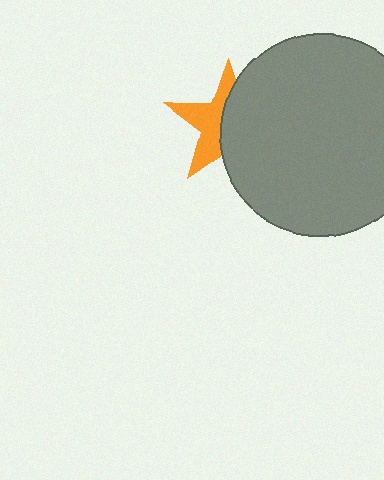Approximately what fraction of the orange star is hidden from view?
Roughly 53% of the orange star is hidden behind the gray circle.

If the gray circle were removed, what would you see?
You would see the complete orange star.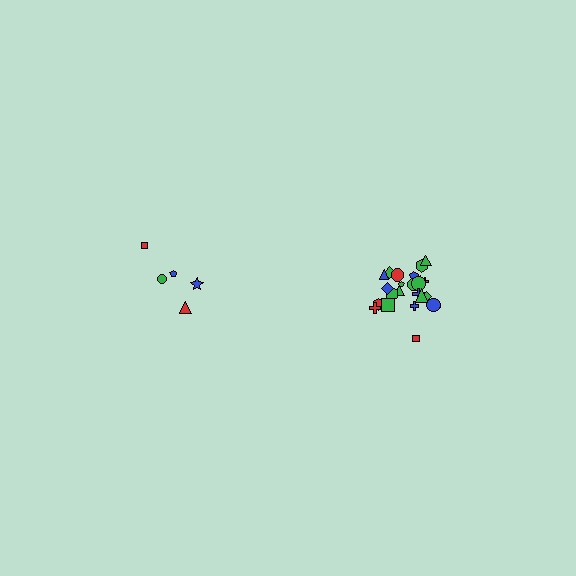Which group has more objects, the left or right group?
The right group.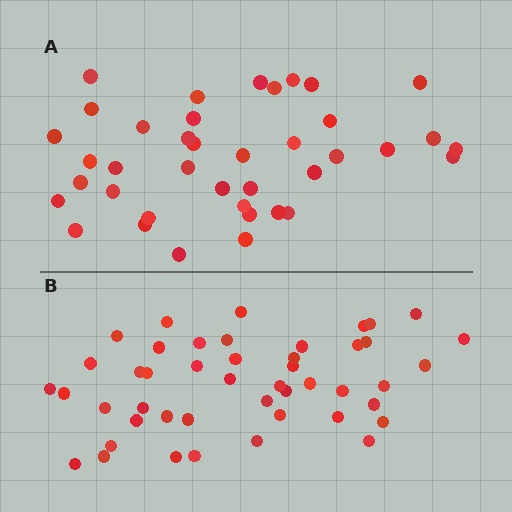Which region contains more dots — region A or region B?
Region B (the bottom region) has more dots.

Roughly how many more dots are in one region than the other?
Region B has roughly 8 or so more dots than region A.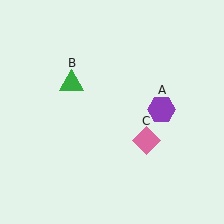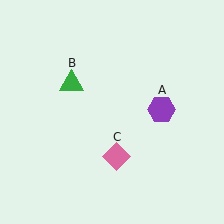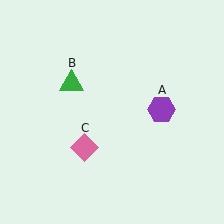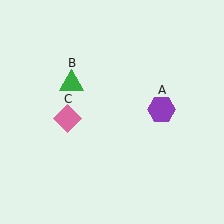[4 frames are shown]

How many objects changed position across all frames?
1 object changed position: pink diamond (object C).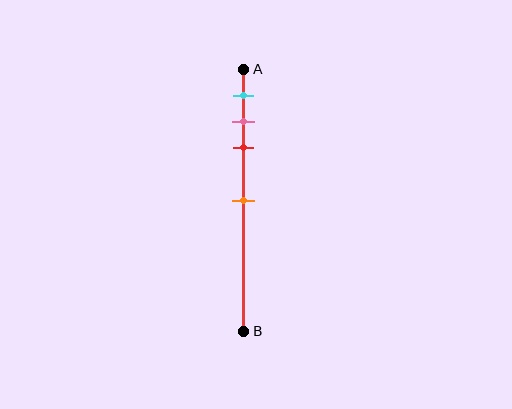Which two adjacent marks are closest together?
The pink and red marks are the closest adjacent pair.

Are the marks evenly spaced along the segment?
No, the marks are not evenly spaced.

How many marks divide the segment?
There are 4 marks dividing the segment.